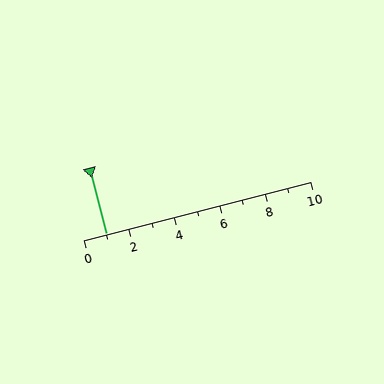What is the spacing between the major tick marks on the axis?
The major ticks are spaced 2 apart.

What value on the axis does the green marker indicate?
The marker indicates approximately 1.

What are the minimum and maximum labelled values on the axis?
The axis runs from 0 to 10.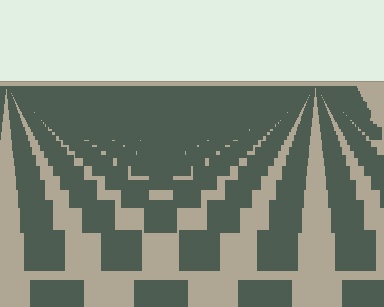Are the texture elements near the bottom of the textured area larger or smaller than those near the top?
Larger. Near the bottom, elements are closer to the viewer and appear at a bigger on-screen size.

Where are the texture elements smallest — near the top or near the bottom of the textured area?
Near the top.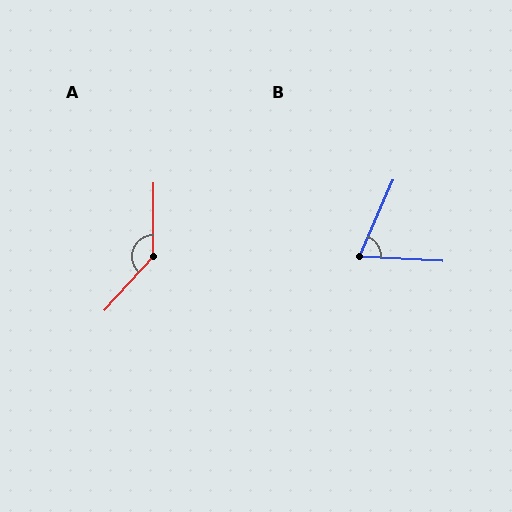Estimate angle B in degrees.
Approximately 70 degrees.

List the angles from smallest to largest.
B (70°), A (138°).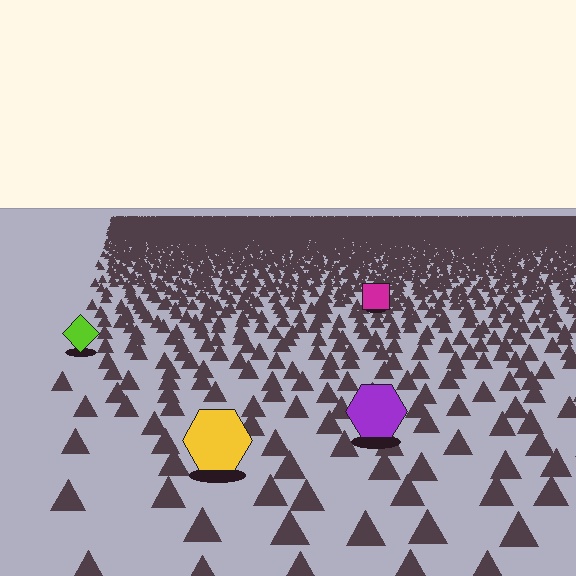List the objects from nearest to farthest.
From nearest to farthest: the yellow hexagon, the purple hexagon, the lime diamond, the magenta square.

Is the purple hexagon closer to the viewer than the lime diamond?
Yes. The purple hexagon is closer — you can tell from the texture gradient: the ground texture is coarser near it.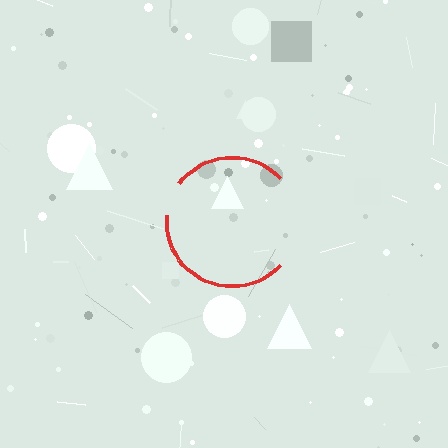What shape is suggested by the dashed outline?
The dashed outline suggests a circle.